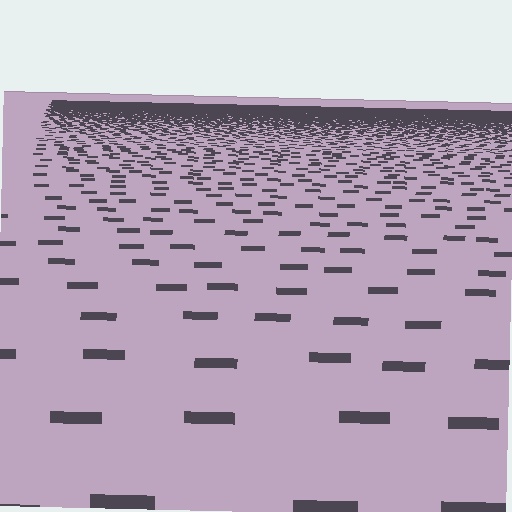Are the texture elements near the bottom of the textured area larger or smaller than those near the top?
Larger. Near the bottom, elements are closer to the viewer and appear at a bigger on-screen size.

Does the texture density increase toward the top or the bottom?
Density increases toward the top.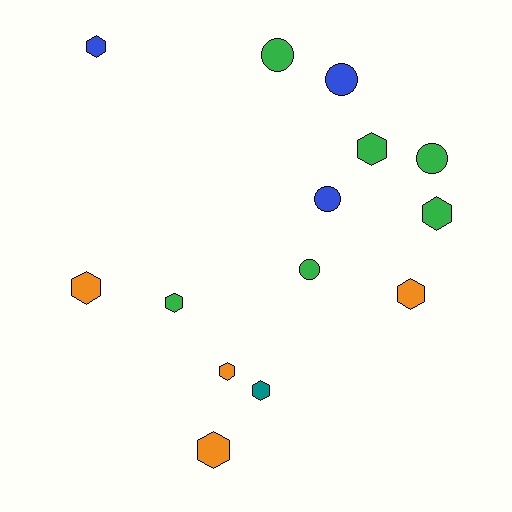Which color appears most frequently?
Green, with 6 objects.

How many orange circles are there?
There are no orange circles.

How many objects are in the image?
There are 14 objects.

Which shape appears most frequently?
Hexagon, with 9 objects.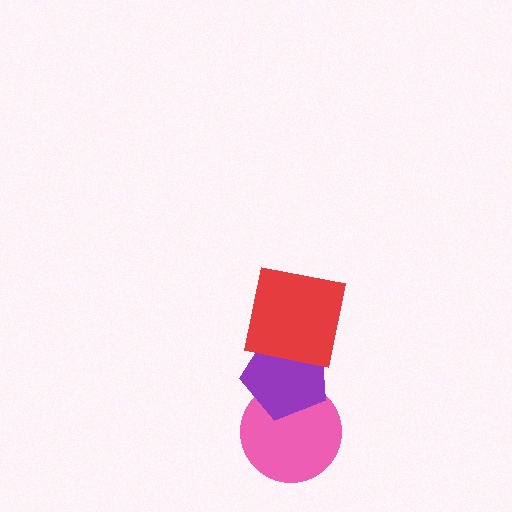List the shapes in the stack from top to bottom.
From top to bottom: the red square, the purple pentagon, the pink circle.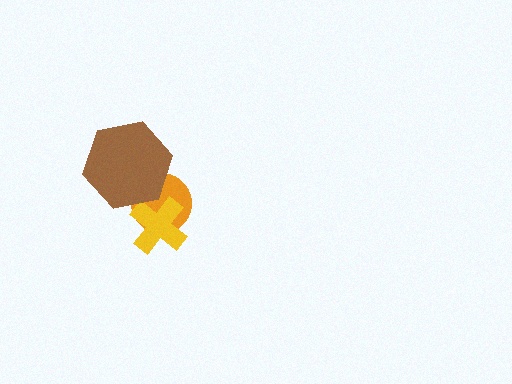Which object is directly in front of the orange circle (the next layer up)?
The yellow cross is directly in front of the orange circle.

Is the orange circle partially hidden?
Yes, it is partially covered by another shape.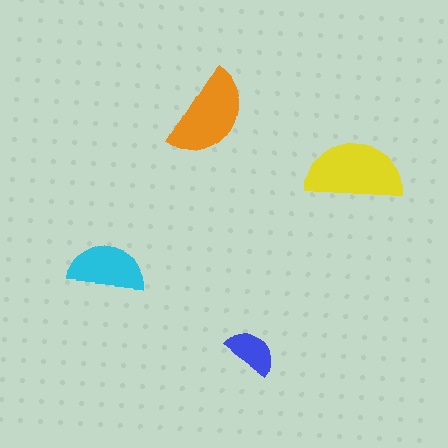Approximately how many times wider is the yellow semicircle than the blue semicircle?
About 2 times wider.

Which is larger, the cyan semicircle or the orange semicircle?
The orange one.